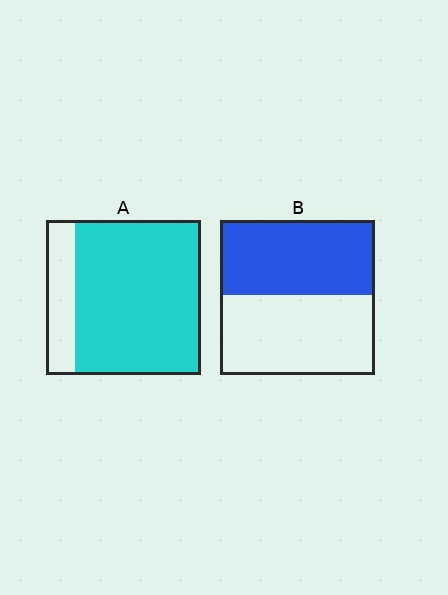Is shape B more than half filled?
Roughly half.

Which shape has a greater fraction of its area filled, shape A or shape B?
Shape A.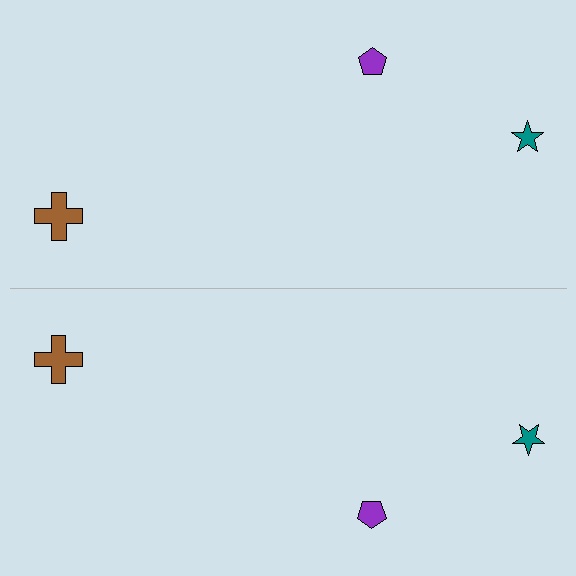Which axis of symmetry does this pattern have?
The pattern has a horizontal axis of symmetry running through the center of the image.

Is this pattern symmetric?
Yes, this pattern has bilateral (reflection) symmetry.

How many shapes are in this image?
There are 6 shapes in this image.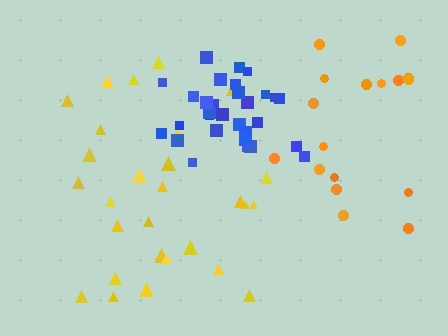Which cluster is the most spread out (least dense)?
Orange.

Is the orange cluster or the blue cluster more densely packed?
Blue.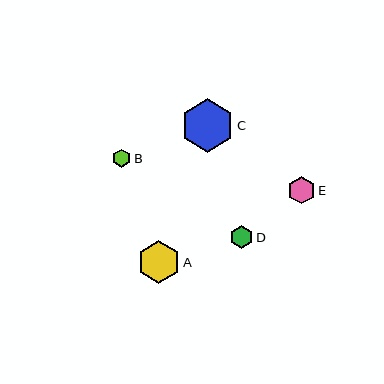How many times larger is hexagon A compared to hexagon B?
Hexagon A is approximately 2.4 times the size of hexagon B.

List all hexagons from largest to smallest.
From largest to smallest: C, A, E, D, B.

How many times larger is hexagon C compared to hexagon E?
Hexagon C is approximately 1.9 times the size of hexagon E.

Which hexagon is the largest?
Hexagon C is the largest with a size of approximately 53 pixels.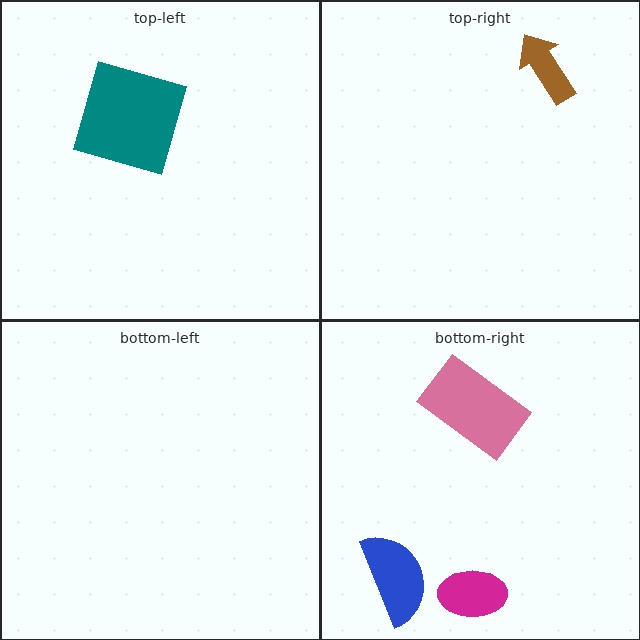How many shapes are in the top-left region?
1.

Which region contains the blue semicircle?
The bottom-right region.